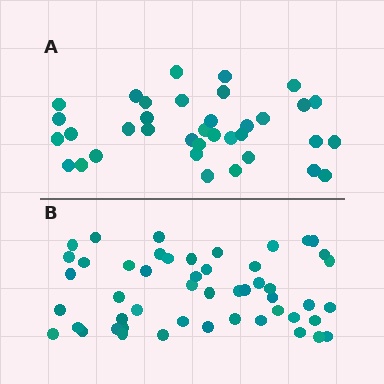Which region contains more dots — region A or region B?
Region B (the bottom region) has more dots.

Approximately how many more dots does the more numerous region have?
Region B has approximately 15 more dots than region A.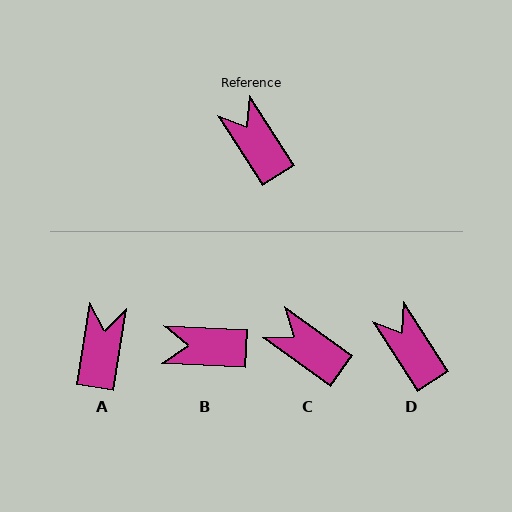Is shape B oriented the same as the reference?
No, it is off by about 54 degrees.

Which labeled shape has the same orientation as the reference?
D.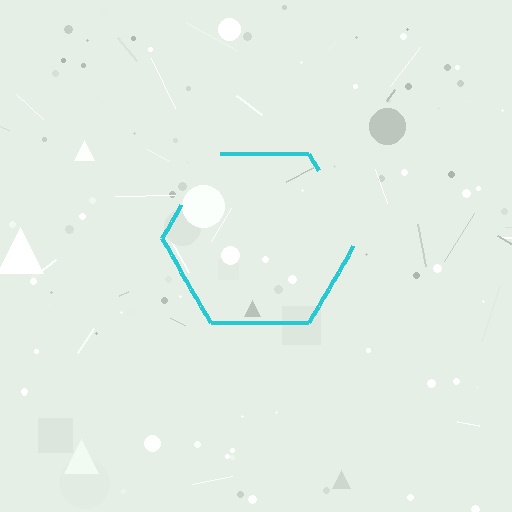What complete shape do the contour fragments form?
The contour fragments form a hexagon.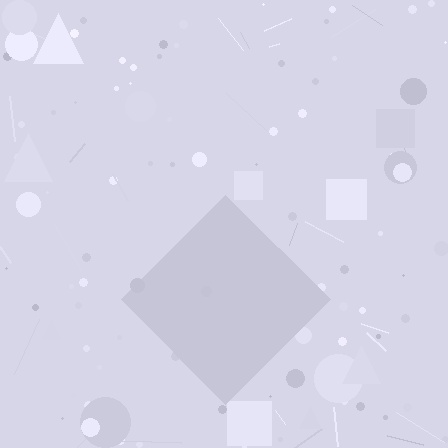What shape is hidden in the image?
A diamond is hidden in the image.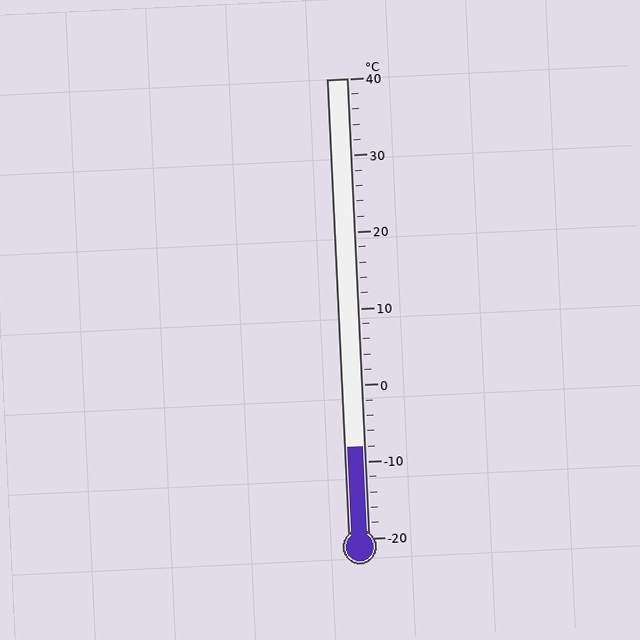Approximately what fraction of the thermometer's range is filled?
The thermometer is filled to approximately 20% of its range.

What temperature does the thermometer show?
The thermometer shows approximately -8°C.